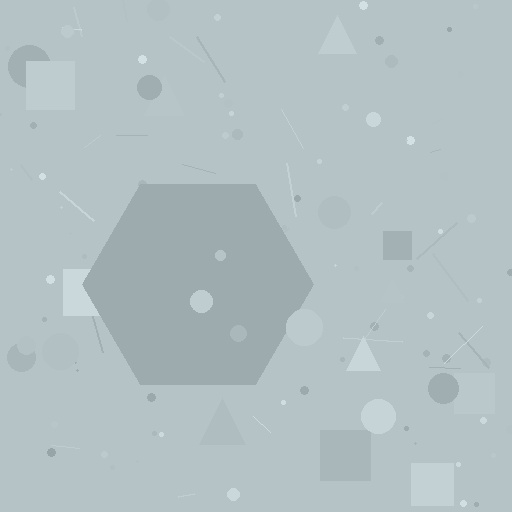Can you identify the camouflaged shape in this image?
The camouflaged shape is a hexagon.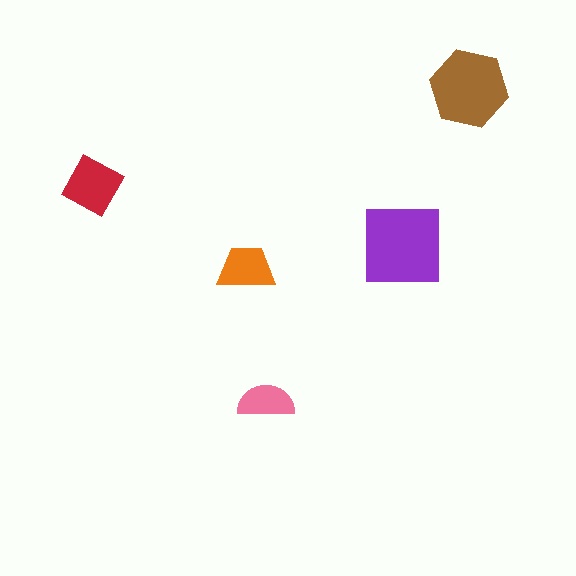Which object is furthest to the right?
The brown hexagon is rightmost.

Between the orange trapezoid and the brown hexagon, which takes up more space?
The brown hexagon.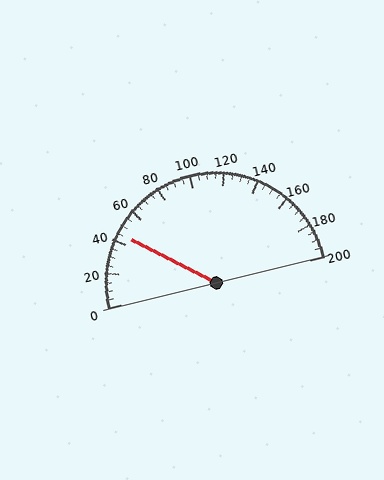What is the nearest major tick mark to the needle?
The nearest major tick mark is 40.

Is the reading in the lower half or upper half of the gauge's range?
The reading is in the lower half of the range (0 to 200).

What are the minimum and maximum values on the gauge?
The gauge ranges from 0 to 200.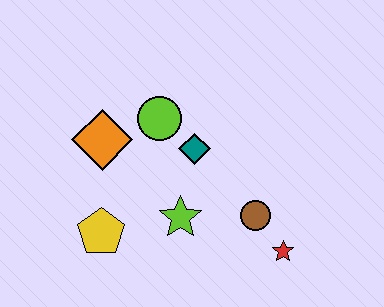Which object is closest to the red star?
The brown circle is closest to the red star.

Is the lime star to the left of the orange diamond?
No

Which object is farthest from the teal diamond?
The red star is farthest from the teal diamond.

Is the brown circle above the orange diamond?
No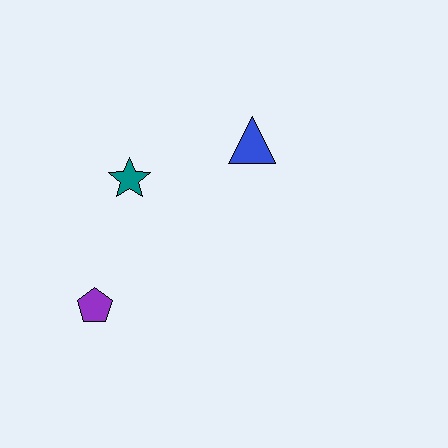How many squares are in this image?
There are no squares.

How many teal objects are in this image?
There is 1 teal object.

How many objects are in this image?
There are 3 objects.